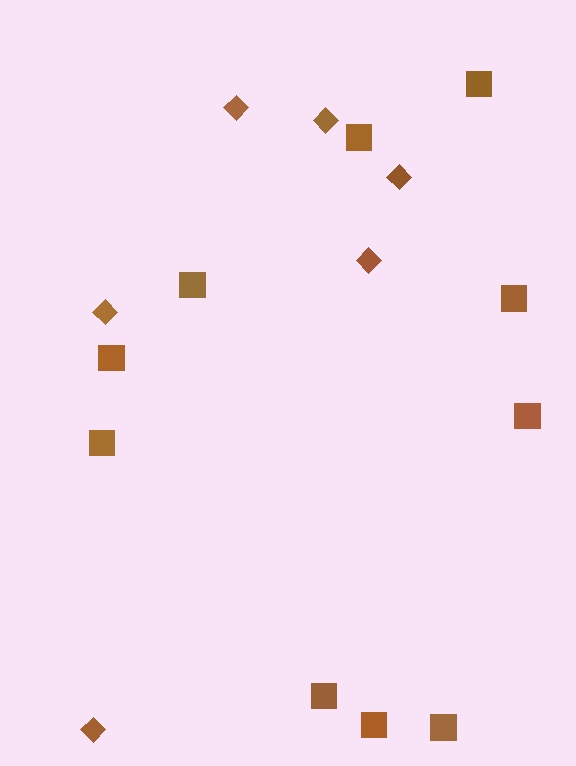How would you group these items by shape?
There are 2 groups: one group of diamonds (6) and one group of squares (10).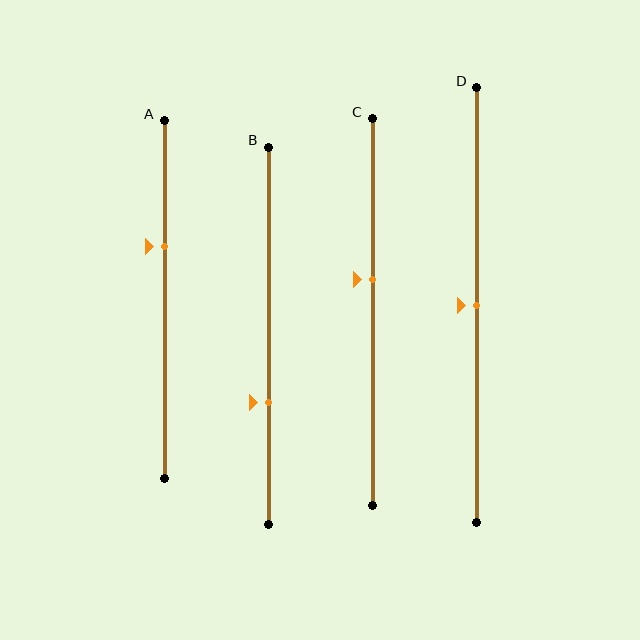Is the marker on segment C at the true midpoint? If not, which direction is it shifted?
No, the marker on segment C is shifted upward by about 8% of the segment length.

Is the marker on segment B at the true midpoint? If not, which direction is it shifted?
No, the marker on segment B is shifted downward by about 18% of the segment length.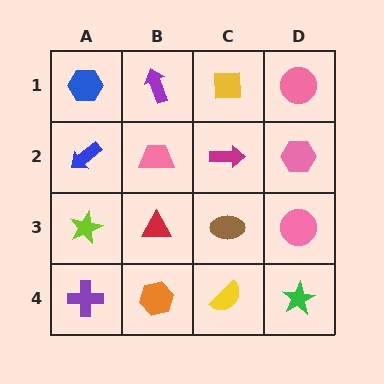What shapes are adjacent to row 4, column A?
A lime star (row 3, column A), an orange hexagon (row 4, column B).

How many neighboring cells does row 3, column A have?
3.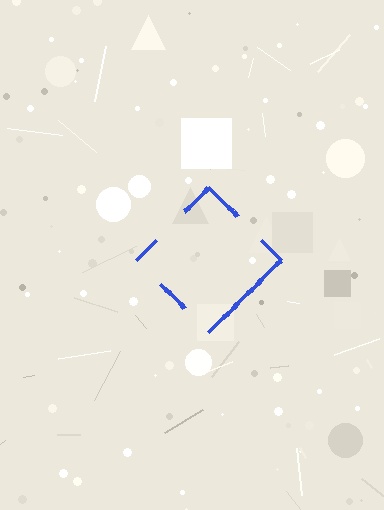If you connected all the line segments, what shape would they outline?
They would outline a diamond.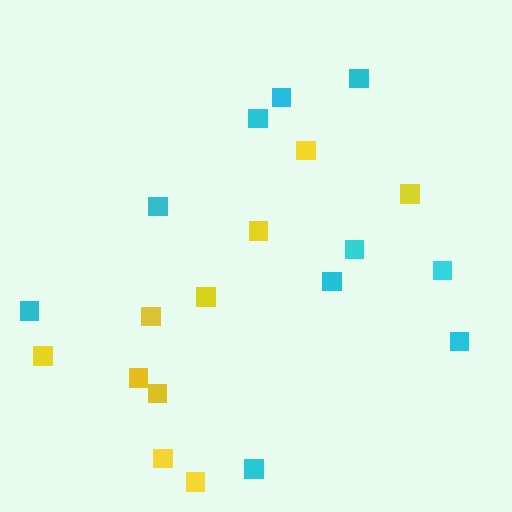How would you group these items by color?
There are 2 groups: one group of cyan squares (10) and one group of yellow squares (10).